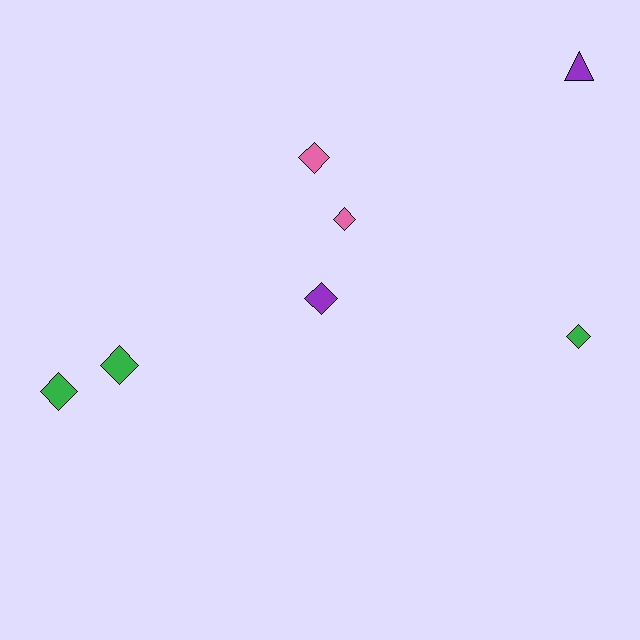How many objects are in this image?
There are 7 objects.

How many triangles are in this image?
There is 1 triangle.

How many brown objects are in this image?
There are no brown objects.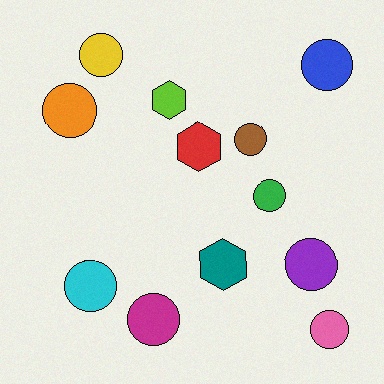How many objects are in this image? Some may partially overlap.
There are 12 objects.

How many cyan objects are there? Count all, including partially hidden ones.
There is 1 cyan object.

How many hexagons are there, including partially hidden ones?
There are 3 hexagons.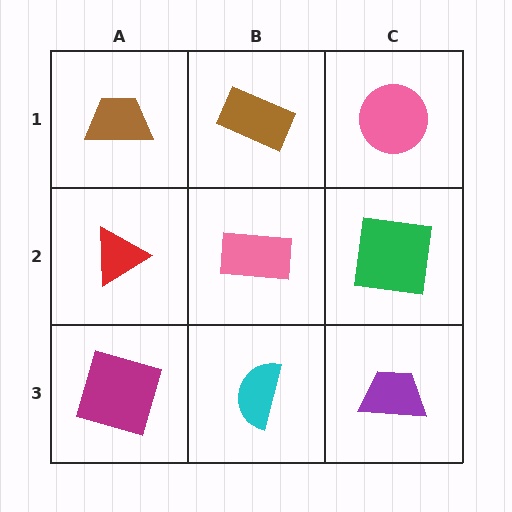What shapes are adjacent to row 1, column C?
A green square (row 2, column C), a brown rectangle (row 1, column B).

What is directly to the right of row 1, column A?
A brown rectangle.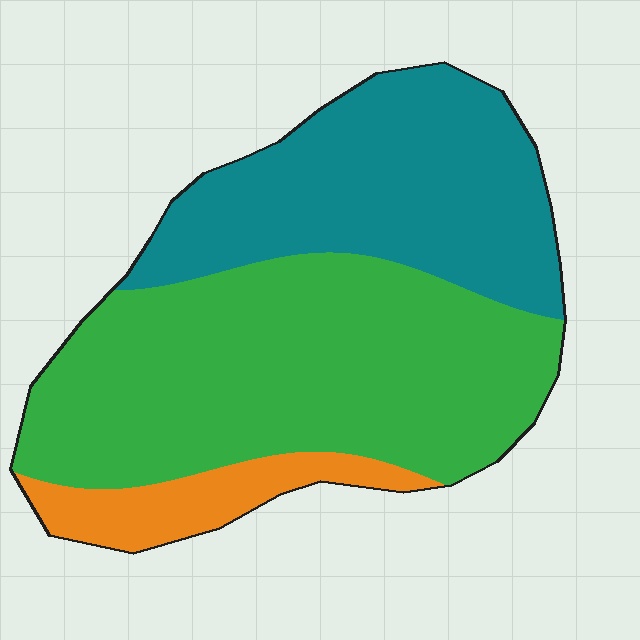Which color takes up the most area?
Green, at roughly 55%.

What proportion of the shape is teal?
Teal covers around 35% of the shape.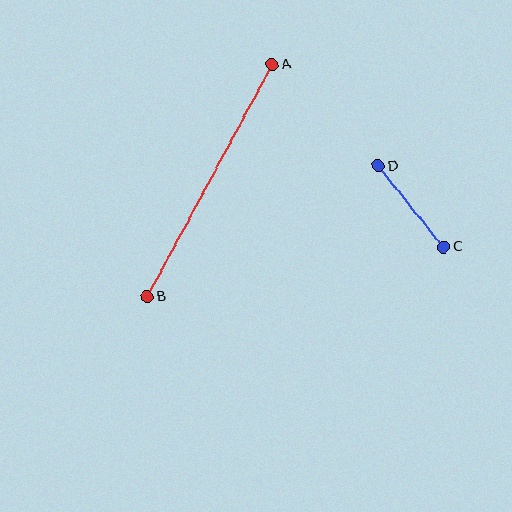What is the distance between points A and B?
The distance is approximately 263 pixels.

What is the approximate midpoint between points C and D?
The midpoint is at approximately (411, 206) pixels.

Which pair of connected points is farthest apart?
Points A and B are farthest apart.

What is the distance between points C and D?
The distance is approximately 104 pixels.